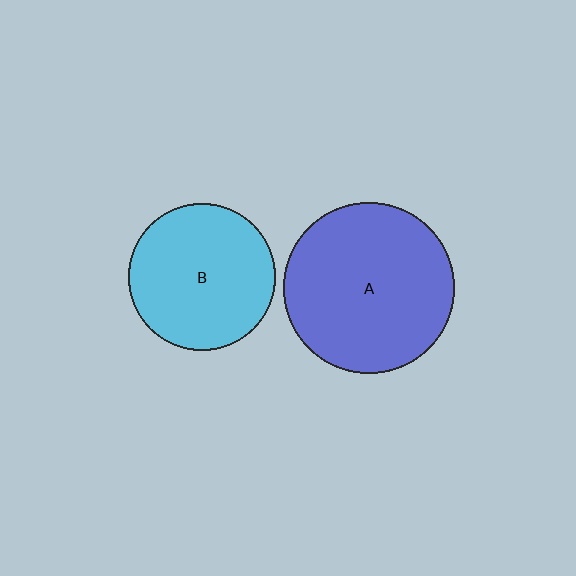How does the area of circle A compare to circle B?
Approximately 1.3 times.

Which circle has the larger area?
Circle A (blue).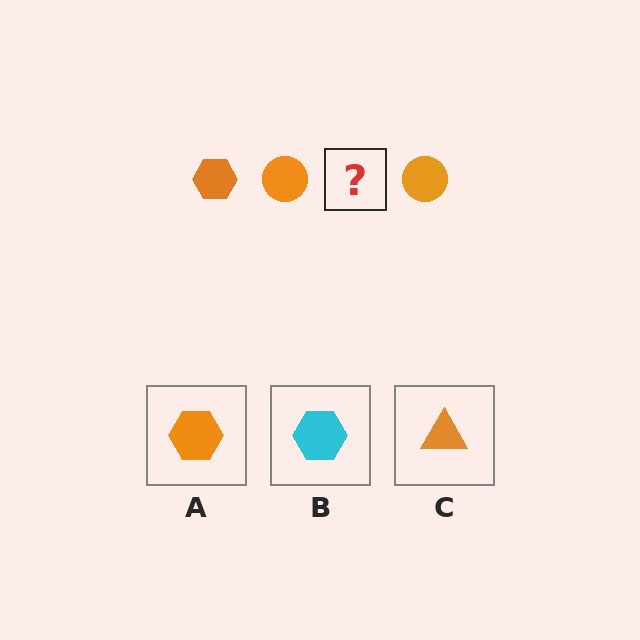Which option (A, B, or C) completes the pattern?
A.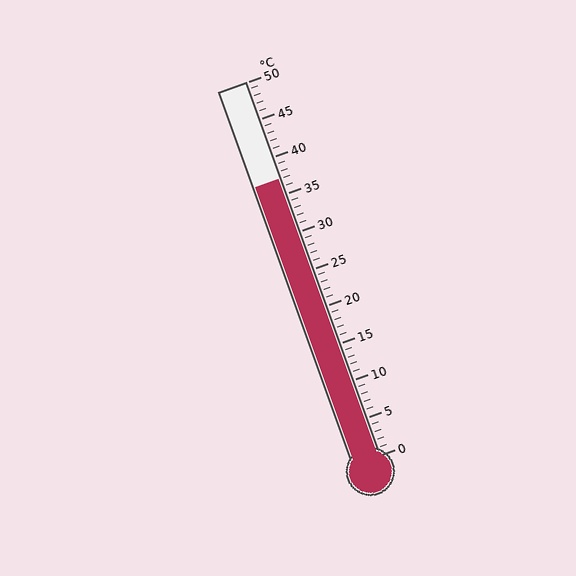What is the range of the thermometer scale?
The thermometer scale ranges from 0°C to 50°C.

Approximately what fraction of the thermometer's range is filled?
The thermometer is filled to approximately 75% of its range.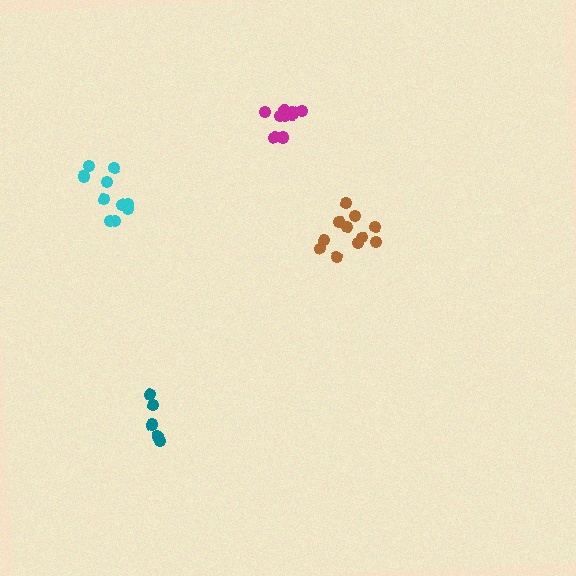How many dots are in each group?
Group 1: 5 dots, Group 2: 10 dots, Group 3: 9 dots, Group 4: 11 dots (35 total).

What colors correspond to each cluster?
The clusters are colored: teal, cyan, magenta, brown.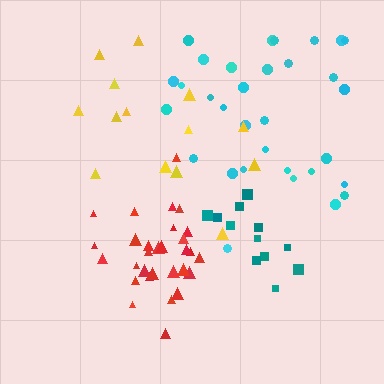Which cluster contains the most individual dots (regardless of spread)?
Cyan (33).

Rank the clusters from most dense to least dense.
red, teal, cyan, yellow.